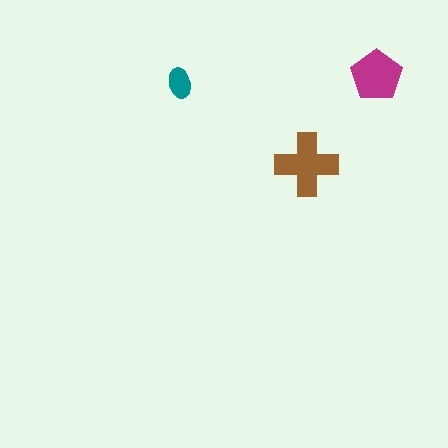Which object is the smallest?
The teal ellipse.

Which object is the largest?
The brown cross.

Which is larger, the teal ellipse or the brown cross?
The brown cross.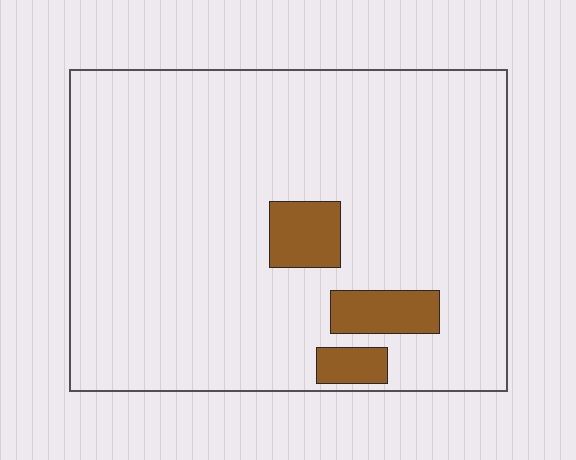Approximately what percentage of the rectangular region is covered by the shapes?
Approximately 10%.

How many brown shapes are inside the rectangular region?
3.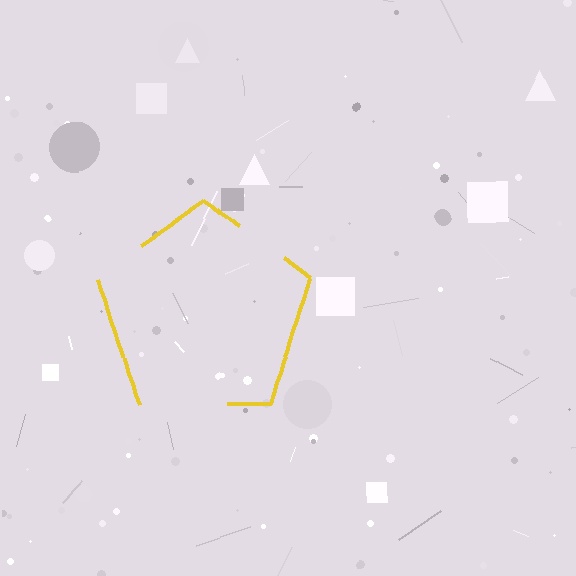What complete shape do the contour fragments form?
The contour fragments form a pentagon.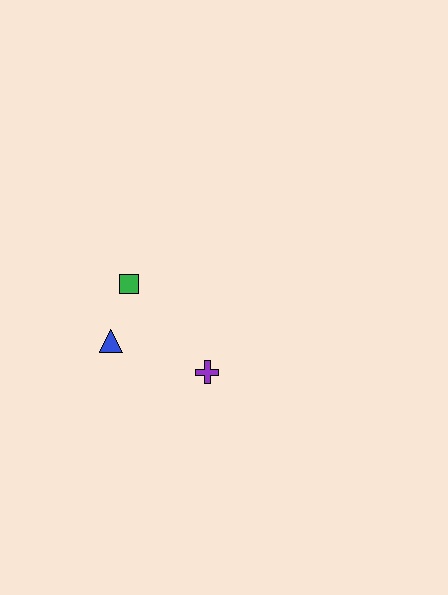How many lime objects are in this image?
There are no lime objects.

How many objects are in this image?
There are 3 objects.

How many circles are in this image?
There are no circles.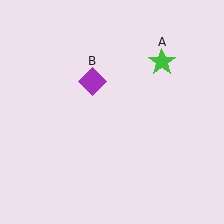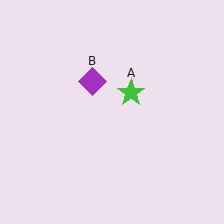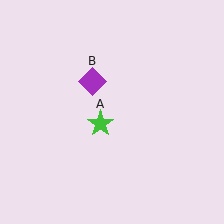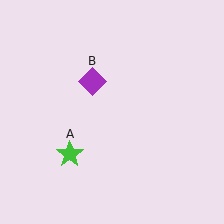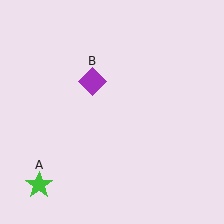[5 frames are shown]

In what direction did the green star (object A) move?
The green star (object A) moved down and to the left.